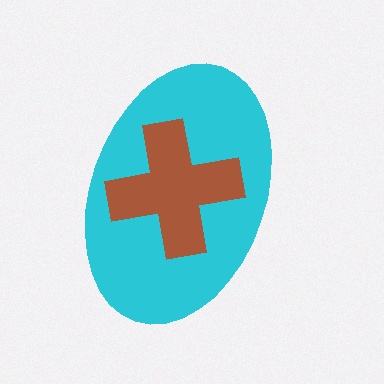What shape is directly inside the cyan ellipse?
The brown cross.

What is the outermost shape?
The cyan ellipse.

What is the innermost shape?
The brown cross.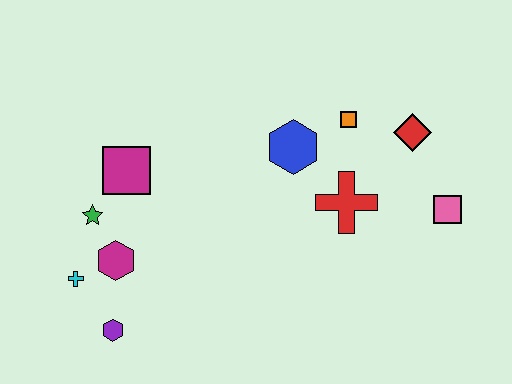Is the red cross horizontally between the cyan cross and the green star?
No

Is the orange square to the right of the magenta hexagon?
Yes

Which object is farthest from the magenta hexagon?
The pink square is farthest from the magenta hexagon.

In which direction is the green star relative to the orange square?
The green star is to the left of the orange square.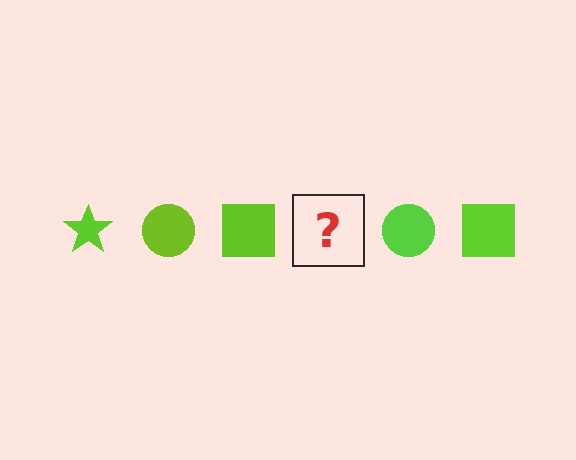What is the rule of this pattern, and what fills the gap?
The rule is that the pattern cycles through star, circle, square shapes in lime. The gap should be filled with a lime star.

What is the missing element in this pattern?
The missing element is a lime star.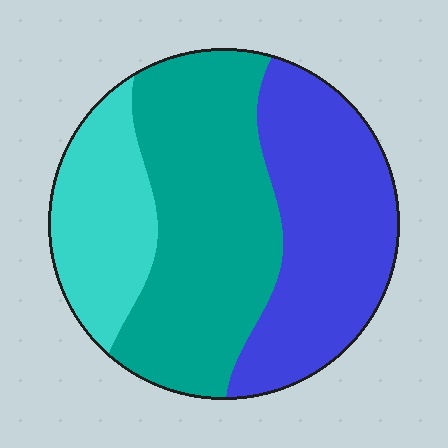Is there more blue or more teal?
Teal.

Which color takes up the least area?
Cyan, at roughly 20%.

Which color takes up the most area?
Teal, at roughly 45%.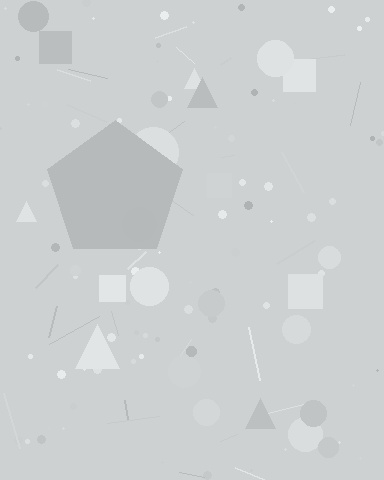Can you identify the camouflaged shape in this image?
The camouflaged shape is a pentagon.